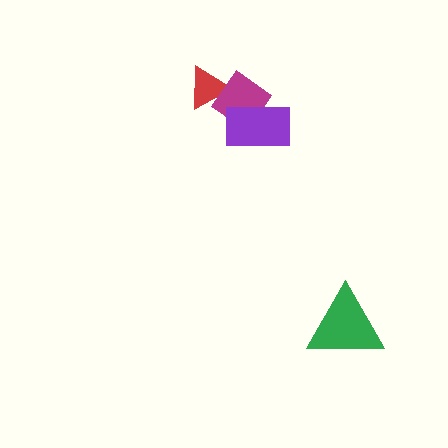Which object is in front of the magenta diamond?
The purple rectangle is in front of the magenta diamond.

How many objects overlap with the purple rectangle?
1 object overlaps with the purple rectangle.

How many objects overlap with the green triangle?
0 objects overlap with the green triangle.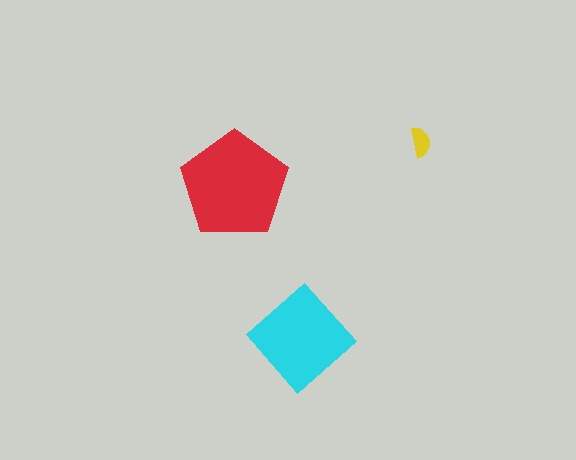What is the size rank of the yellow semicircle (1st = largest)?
3rd.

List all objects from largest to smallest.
The red pentagon, the cyan diamond, the yellow semicircle.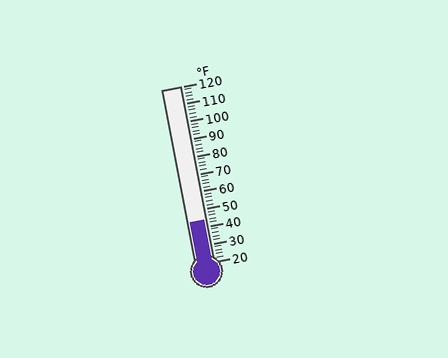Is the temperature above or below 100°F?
The temperature is below 100°F.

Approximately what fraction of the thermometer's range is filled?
The thermometer is filled to approximately 25% of its range.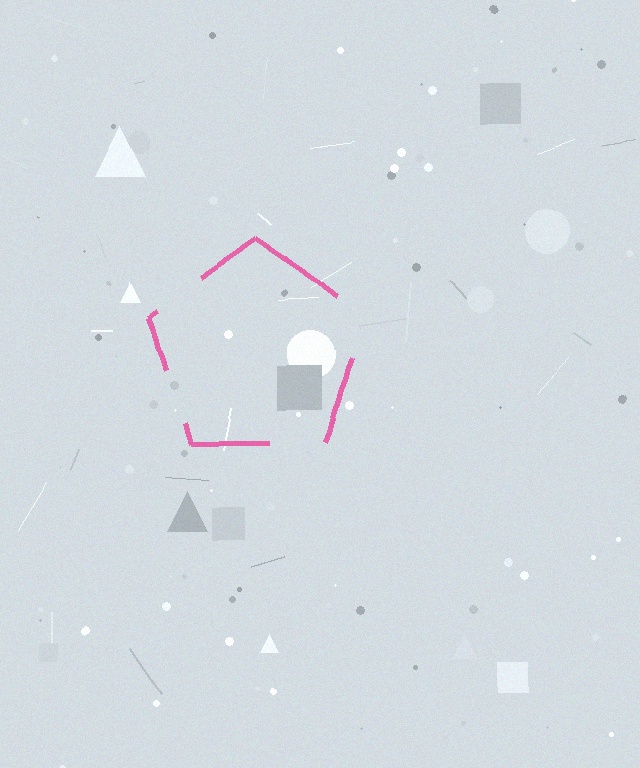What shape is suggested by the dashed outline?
The dashed outline suggests a pentagon.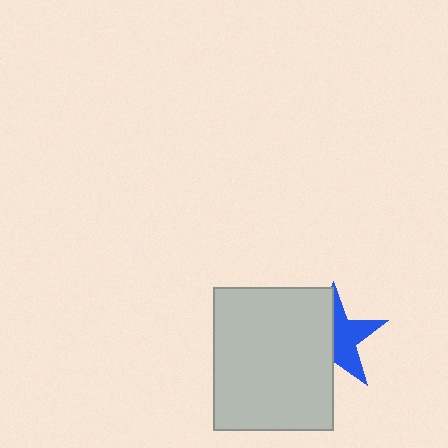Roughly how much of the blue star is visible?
About half of it is visible (roughly 51%).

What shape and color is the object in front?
The object in front is a light gray rectangle.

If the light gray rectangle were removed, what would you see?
You would see the complete blue star.